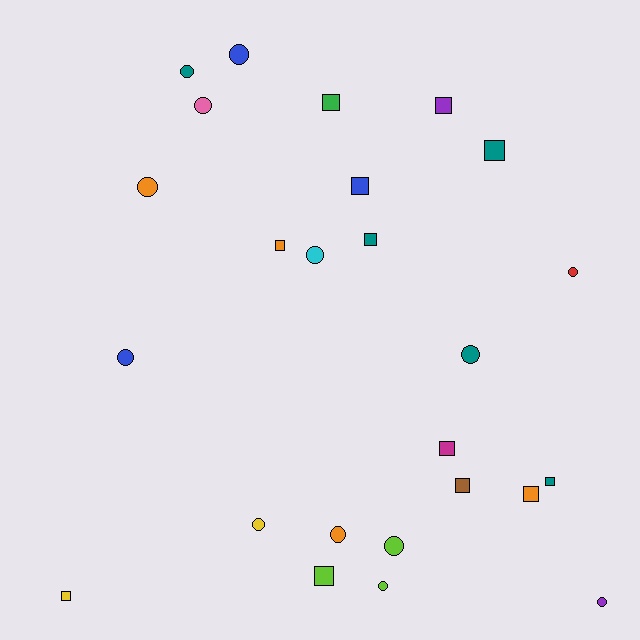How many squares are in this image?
There are 12 squares.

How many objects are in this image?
There are 25 objects.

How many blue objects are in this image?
There are 3 blue objects.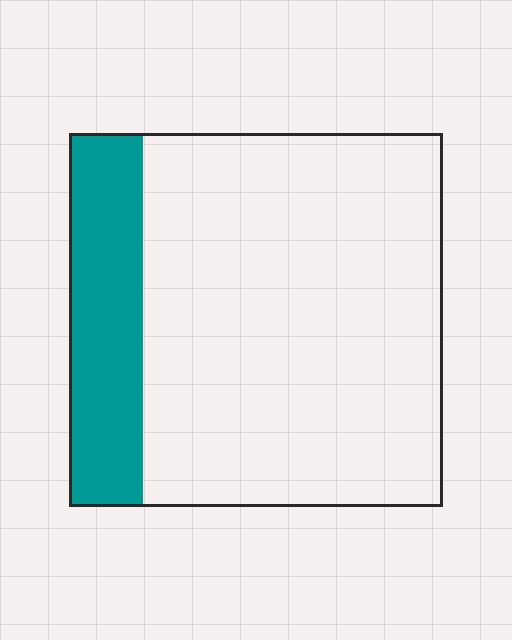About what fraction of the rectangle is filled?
About one fifth (1/5).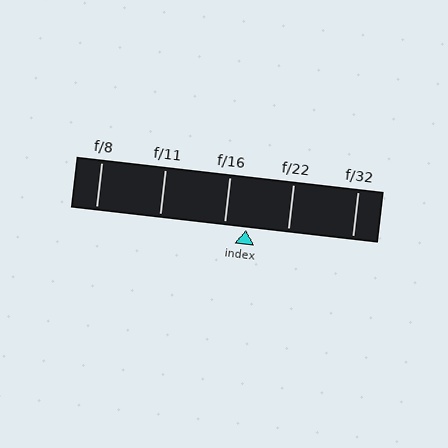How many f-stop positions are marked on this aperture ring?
There are 5 f-stop positions marked.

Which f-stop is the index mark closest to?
The index mark is closest to f/16.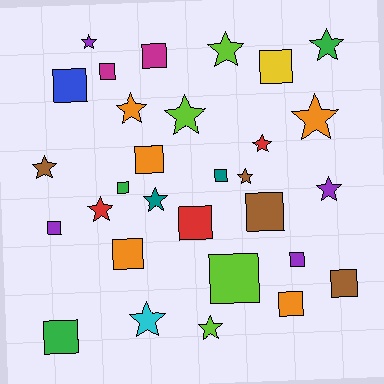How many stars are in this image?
There are 14 stars.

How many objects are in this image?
There are 30 objects.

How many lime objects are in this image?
There are 4 lime objects.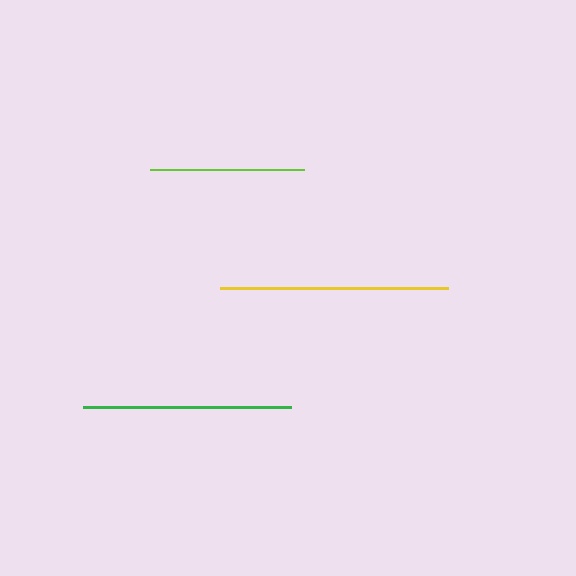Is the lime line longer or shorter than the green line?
The green line is longer than the lime line.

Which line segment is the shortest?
The lime line is the shortest at approximately 154 pixels.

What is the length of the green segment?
The green segment is approximately 208 pixels long.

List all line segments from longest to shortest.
From longest to shortest: yellow, green, lime.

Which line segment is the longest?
The yellow line is the longest at approximately 229 pixels.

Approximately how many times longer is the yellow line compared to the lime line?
The yellow line is approximately 1.5 times the length of the lime line.